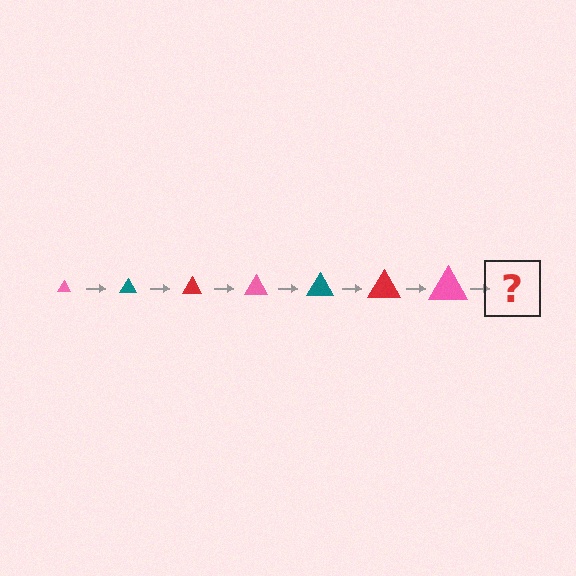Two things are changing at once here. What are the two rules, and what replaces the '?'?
The two rules are that the triangle grows larger each step and the color cycles through pink, teal, and red. The '?' should be a teal triangle, larger than the previous one.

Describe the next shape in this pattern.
It should be a teal triangle, larger than the previous one.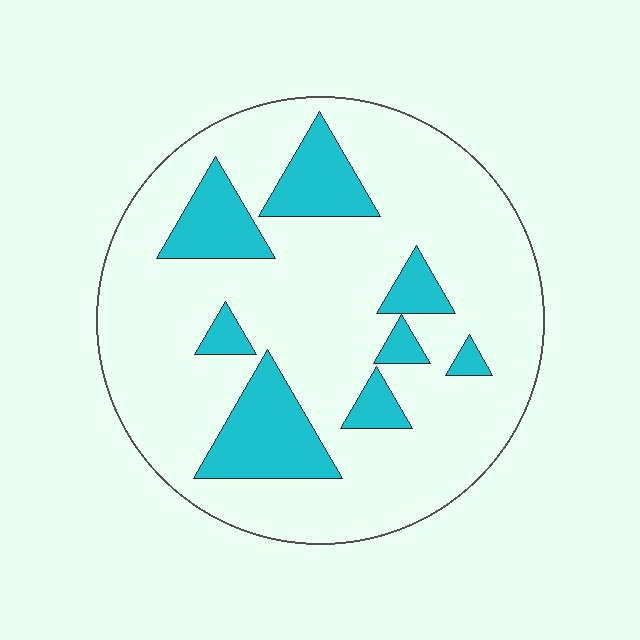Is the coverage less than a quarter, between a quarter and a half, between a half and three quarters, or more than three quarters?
Less than a quarter.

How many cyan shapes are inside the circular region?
8.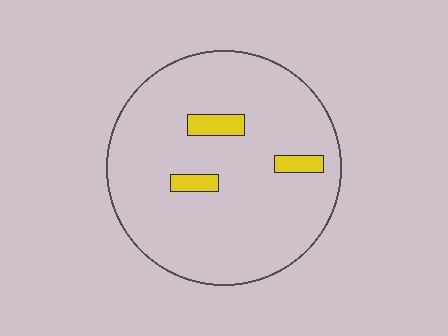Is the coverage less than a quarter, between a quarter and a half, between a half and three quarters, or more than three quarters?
Less than a quarter.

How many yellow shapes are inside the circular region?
3.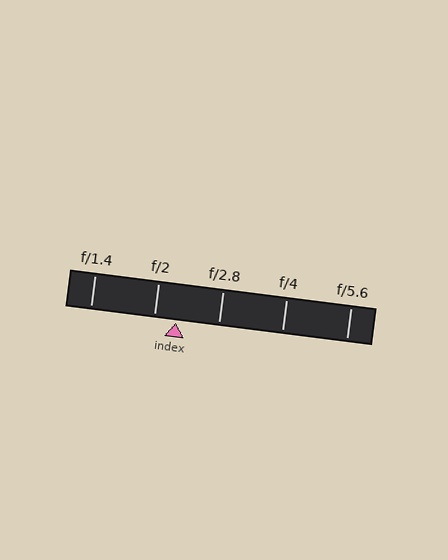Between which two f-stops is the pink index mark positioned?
The index mark is between f/2 and f/2.8.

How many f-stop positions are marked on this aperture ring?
There are 5 f-stop positions marked.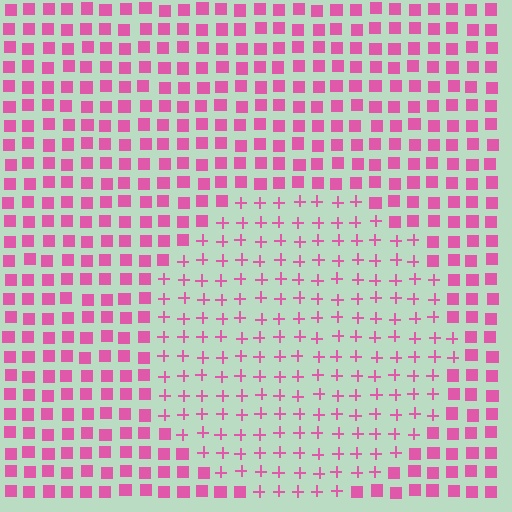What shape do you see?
I see a circle.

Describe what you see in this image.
The image is filled with small pink elements arranged in a uniform grid. A circle-shaped region contains plus signs, while the surrounding area contains squares. The boundary is defined purely by the change in element shape.